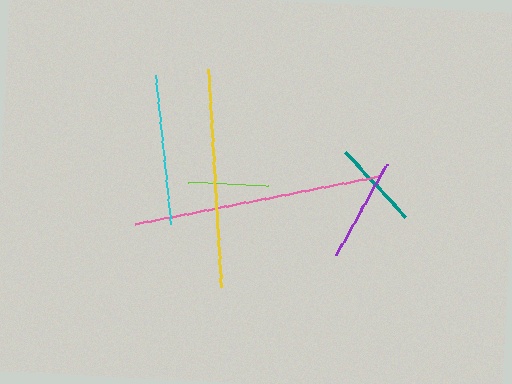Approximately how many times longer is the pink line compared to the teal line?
The pink line is approximately 2.8 times the length of the teal line.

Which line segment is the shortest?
The lime line is the shortest at approximately 80 pixels.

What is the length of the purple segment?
The purple segment is approximately 104 pixels long.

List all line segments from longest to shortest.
From longest to shortest: pink, yellow, cyan, purple, teal, lime.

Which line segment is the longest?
The pink line is the longest at approximately 247 pixels.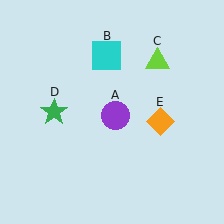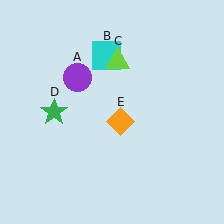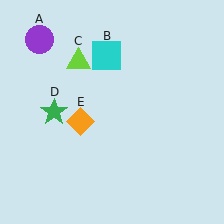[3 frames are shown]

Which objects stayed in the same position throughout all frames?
Cyan square (object B) and green star (object D) remained stationary.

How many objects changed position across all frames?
3 objects changed position: purple circle (object A), lime triangle (object C), orange diamond (object E).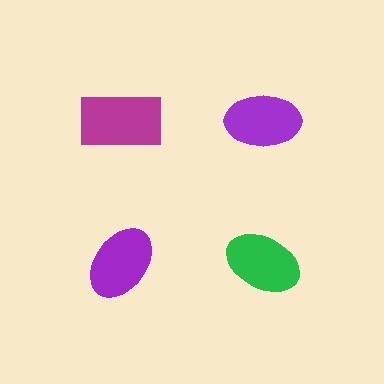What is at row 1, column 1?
A magenta rectangle.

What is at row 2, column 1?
A purple ellipse.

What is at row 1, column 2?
A purple ellipse.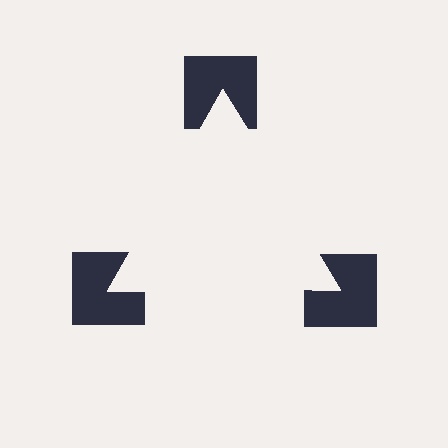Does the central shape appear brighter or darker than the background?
It typically appears slightly brighter than the background, even though no actual brightness change is drawn.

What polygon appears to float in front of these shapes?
An illusory triangle — its edges are inferred from the aligned wedge cuts in the notched squares, not physically drawn.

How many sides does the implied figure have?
3 sides.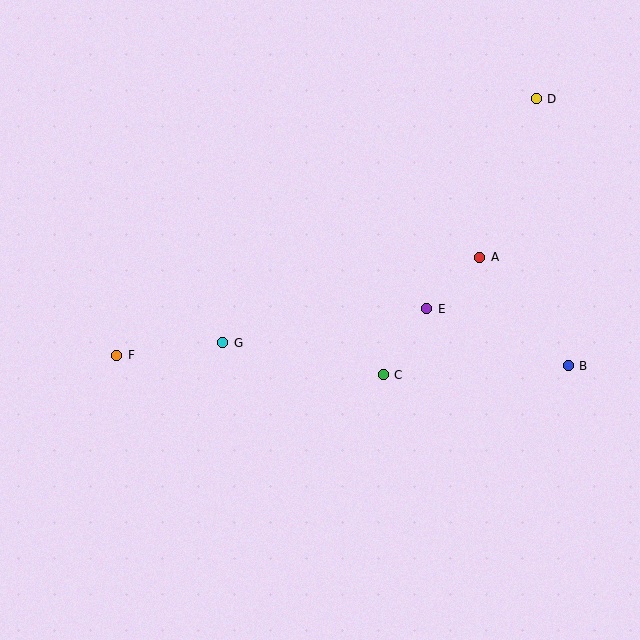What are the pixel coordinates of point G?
Point G is at (223, 343).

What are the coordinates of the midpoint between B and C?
The midpoint between B and C is at (476, 370).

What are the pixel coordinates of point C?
Point C is at (383, 375).